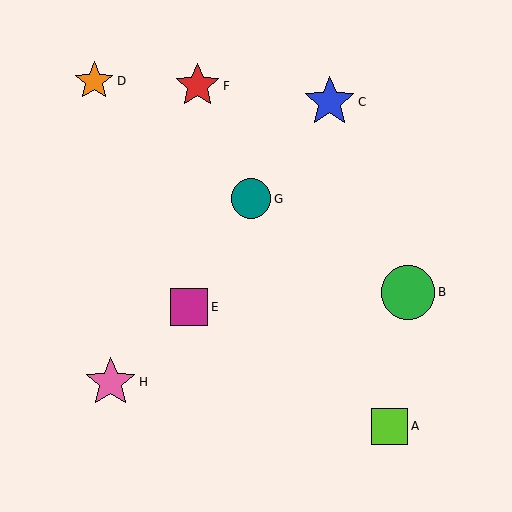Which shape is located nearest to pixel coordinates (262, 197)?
The teal circle (labeled G) at (251, 199) is nearest to that location.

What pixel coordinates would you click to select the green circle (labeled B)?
Click at (408, 292) to select the green circle B.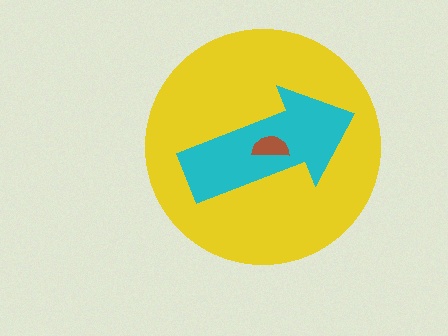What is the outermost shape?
The yellow circle.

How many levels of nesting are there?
3.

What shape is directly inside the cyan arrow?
The brown semicircle.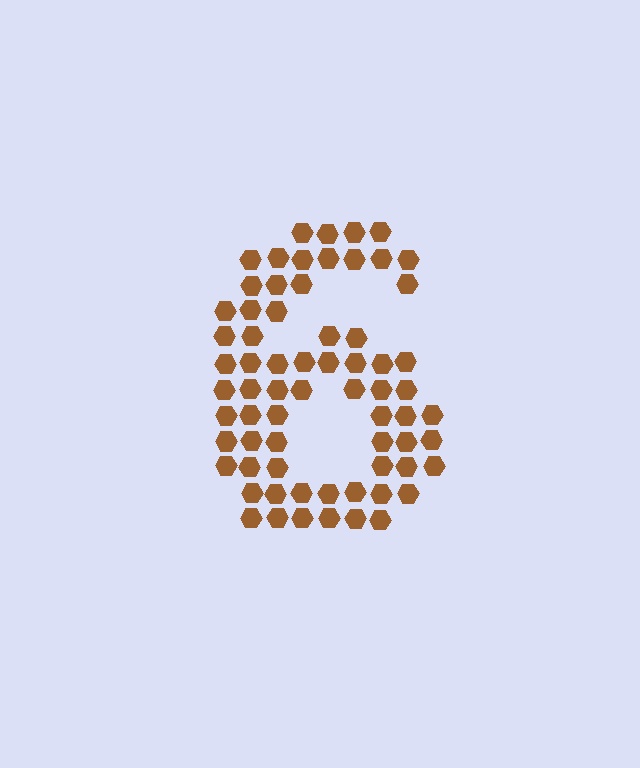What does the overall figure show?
The overall figure shows the digit 6.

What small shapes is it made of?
It is made of small hexagons.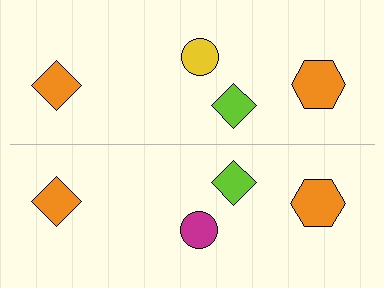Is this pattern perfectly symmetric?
No, the pattern is not perfectly symmetric. The magenta circle on the bottom side breaks the symmetry — its mirror counterpart is yellow.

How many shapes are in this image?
There are 8 shapes in this image.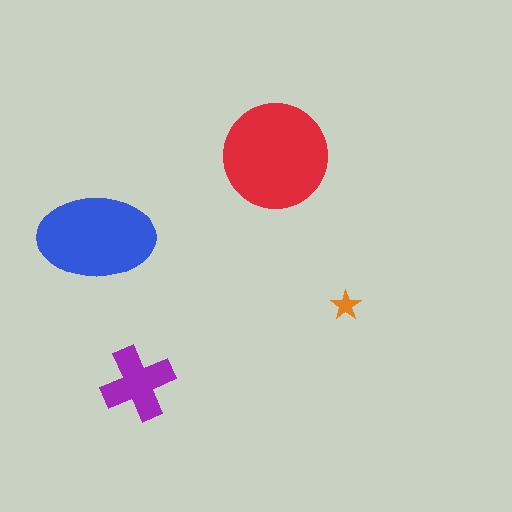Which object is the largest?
The red circle.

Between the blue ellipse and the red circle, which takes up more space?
The red circle.